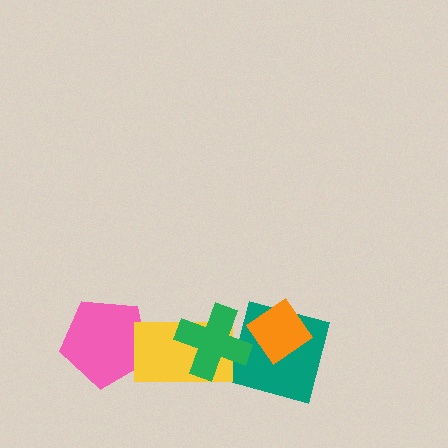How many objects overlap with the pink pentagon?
1 object overlaps with the pink pentagon.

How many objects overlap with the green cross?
2 objects overlap with the green cross.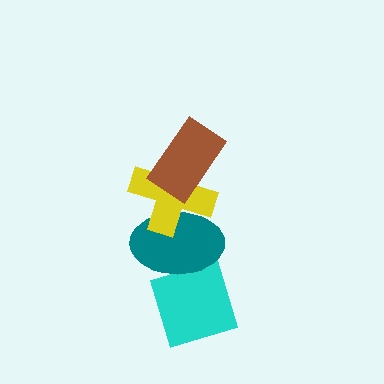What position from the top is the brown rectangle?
The brown rectangle is 1st from the top.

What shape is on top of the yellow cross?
The brown rectangle is on top of the yellow cross.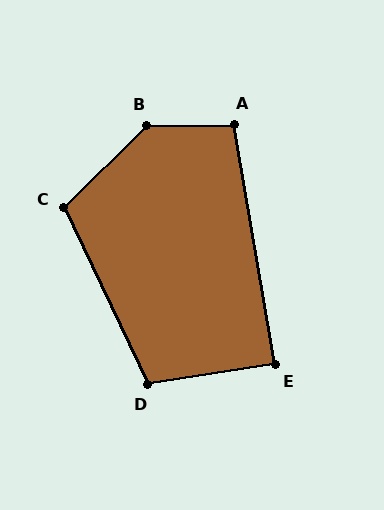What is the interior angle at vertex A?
Approximately 99 degrees (obtuse).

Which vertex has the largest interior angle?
B, at approximately 136 degrees.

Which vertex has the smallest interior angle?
E, at approximately 90 degrees.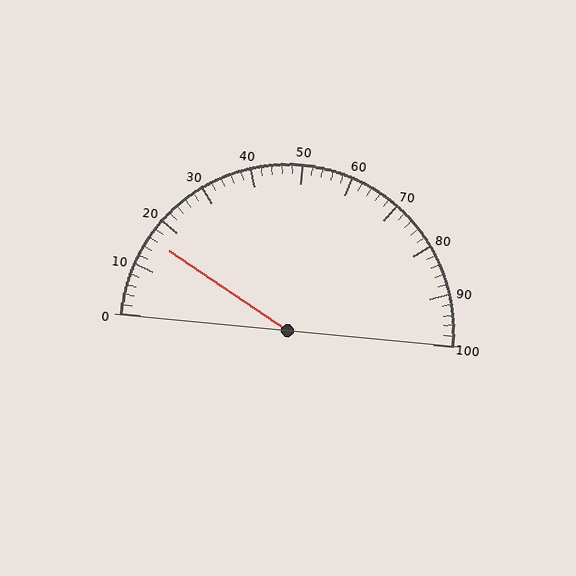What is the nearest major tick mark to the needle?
The nearest major tick mark is 20.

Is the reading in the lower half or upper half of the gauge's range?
The reading is in the lower half of the range (0 to 100).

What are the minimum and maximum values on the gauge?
The gauge ranges from 0 to 100.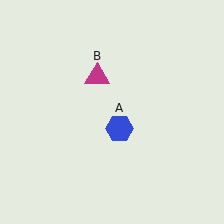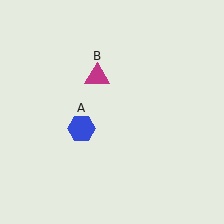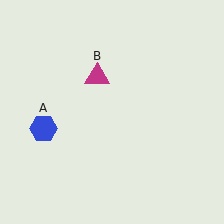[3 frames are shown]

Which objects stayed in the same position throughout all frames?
Magenta triangle (object B) remained stationary.